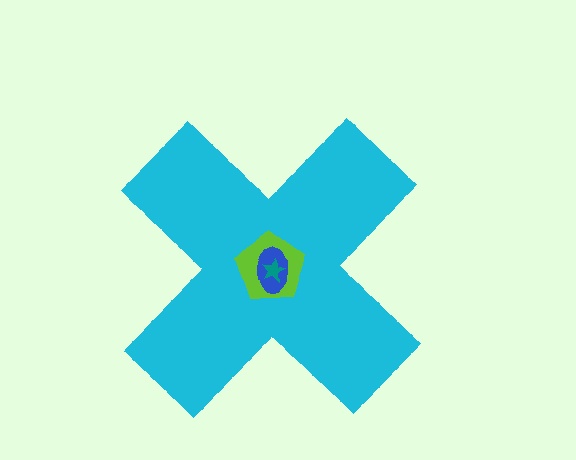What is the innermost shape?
The teal star.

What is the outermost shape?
The cyan cross.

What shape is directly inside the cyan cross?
The lime pentagon.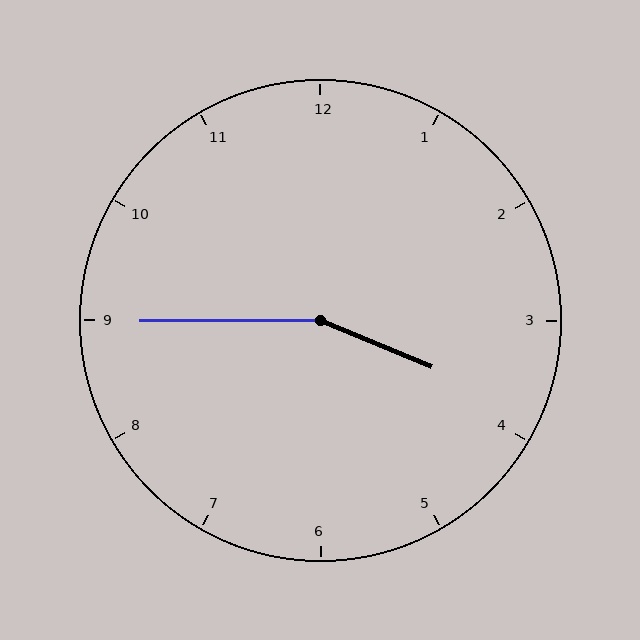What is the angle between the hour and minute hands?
Approximately 158 degrees.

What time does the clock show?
3:45.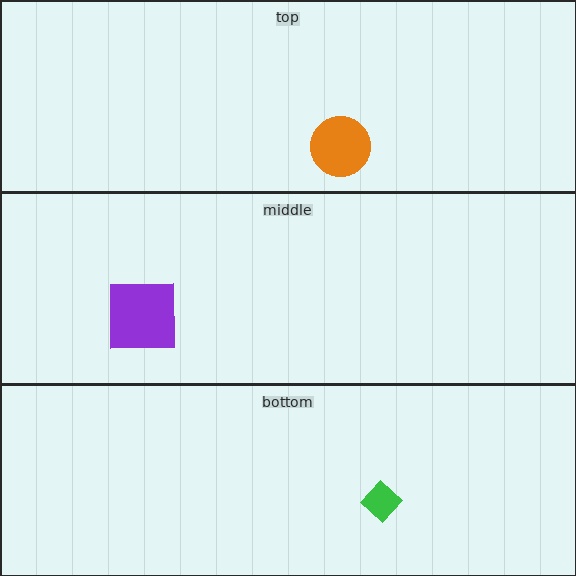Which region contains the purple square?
The middle region.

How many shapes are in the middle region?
1.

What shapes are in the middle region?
The purple square.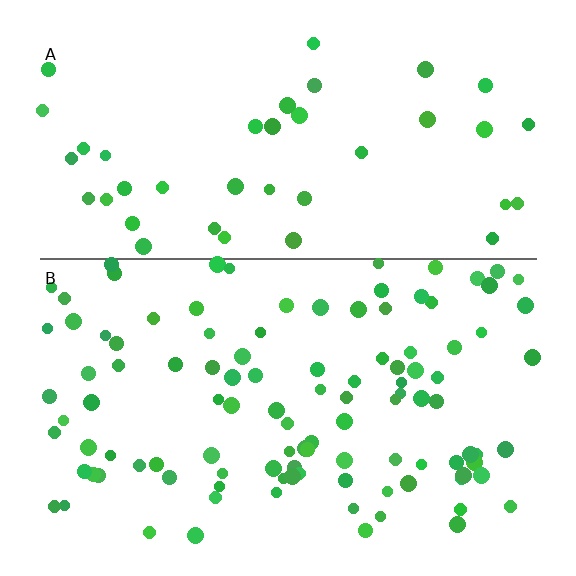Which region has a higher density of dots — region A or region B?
B (the bottom).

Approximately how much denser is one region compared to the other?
Approximately 2.6× — region B over region A.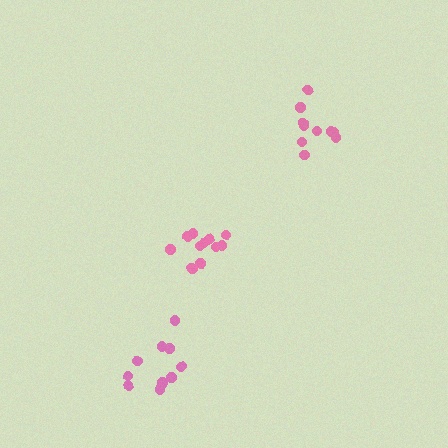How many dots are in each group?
Group 1: 11 dots, Group 2: 10 dots, Group 3: 10 dots (31 total).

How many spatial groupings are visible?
There are 3 spatial groupings.